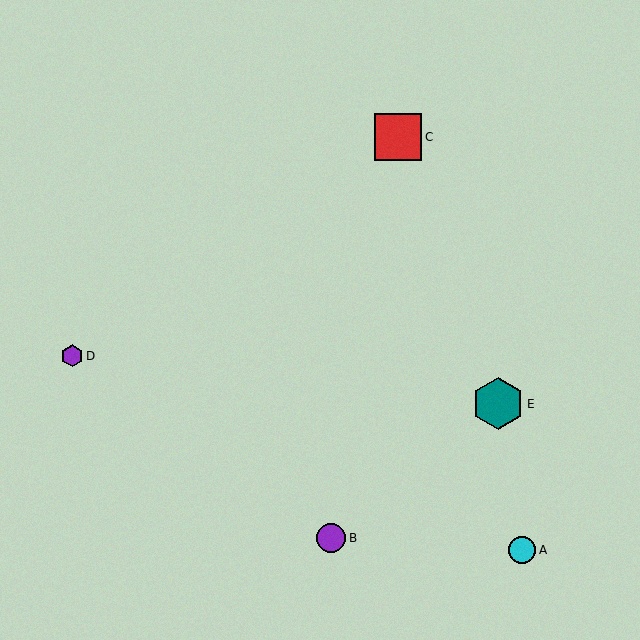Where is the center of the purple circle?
The center of the purple circle is at (331, 538).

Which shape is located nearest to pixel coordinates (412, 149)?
The red square (labeled C) at (398, 137) is nearest to that location.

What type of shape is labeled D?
Shape D is a purple hexagon.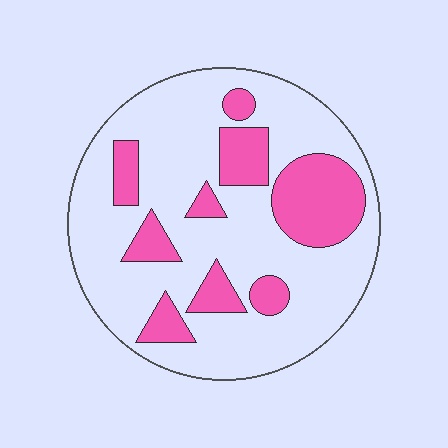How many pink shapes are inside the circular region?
9.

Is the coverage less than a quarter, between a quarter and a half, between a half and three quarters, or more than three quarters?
Between a quarter and a half.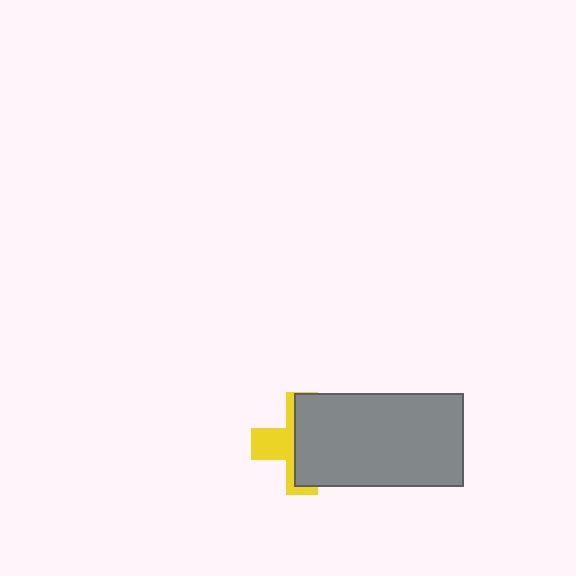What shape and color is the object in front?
The object in front is a gray rectangle.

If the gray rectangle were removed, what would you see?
You would see the complete yellow cross.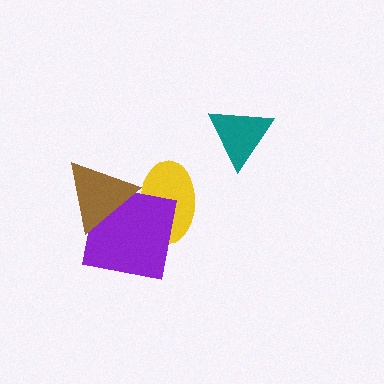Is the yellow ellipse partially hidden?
Yes, it is partially covered by another shape.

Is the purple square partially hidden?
Yes, it is partially covered by another shape.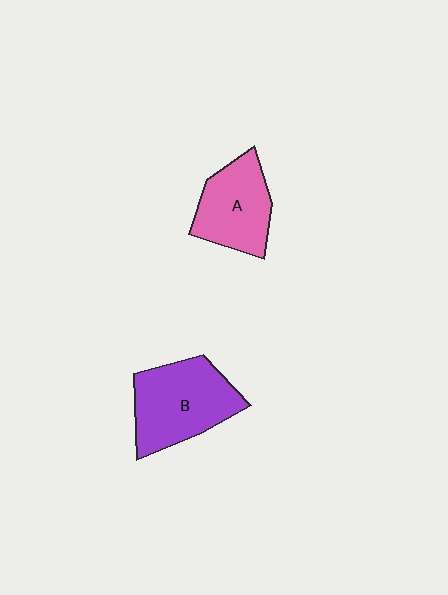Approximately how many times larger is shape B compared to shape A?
Approximately 1.3 times.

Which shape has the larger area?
Shape B (purple).